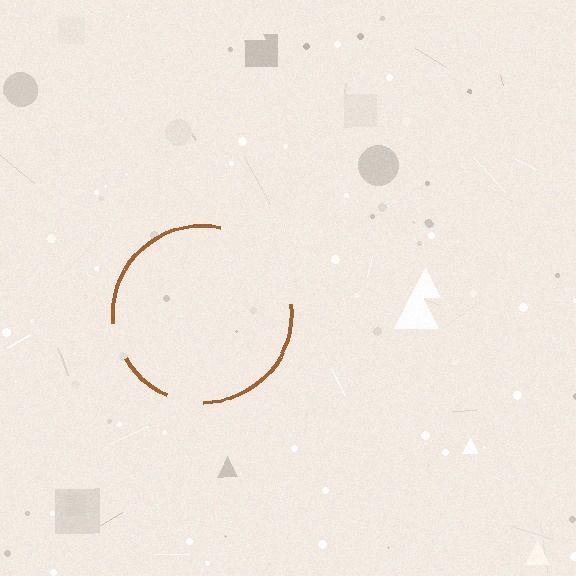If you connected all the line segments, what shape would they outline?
They would outline a circle.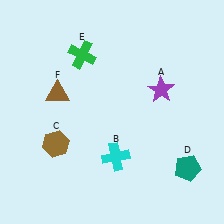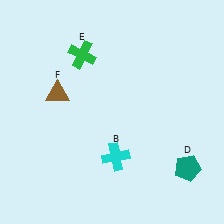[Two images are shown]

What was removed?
The purple star (A), the brown hexagon (C) were removed in Image 2.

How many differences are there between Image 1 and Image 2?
There are 2 differences between the two images.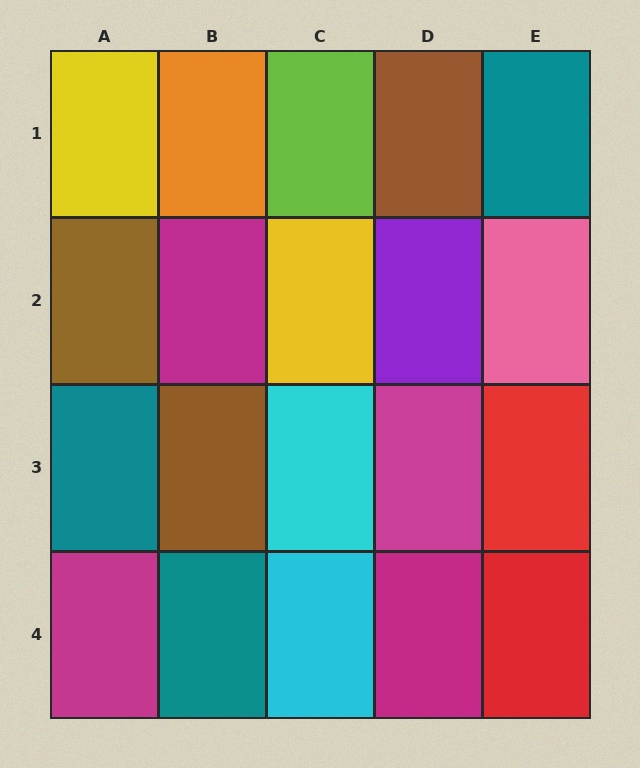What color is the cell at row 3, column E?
Red.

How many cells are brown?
3 cells are brown.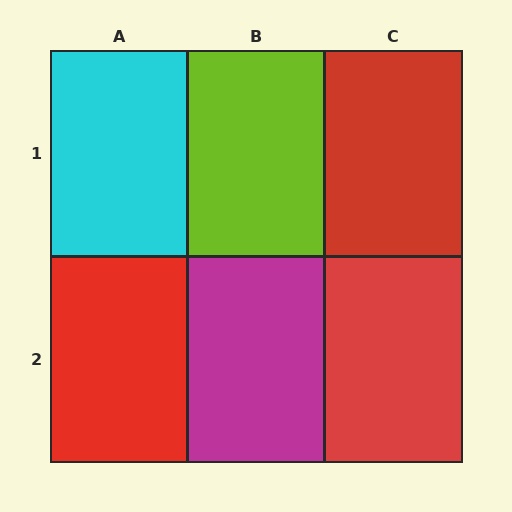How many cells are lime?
1 cell is lime.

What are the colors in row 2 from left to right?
Red, magenta, red.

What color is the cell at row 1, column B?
Lime.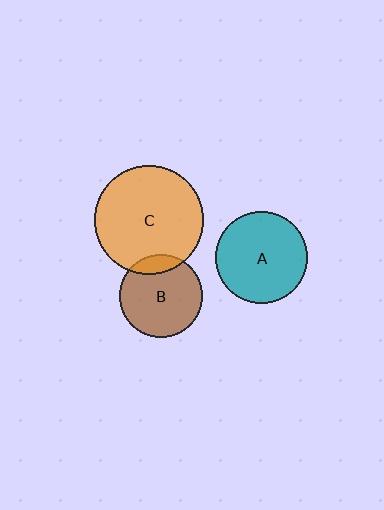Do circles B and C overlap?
Yes.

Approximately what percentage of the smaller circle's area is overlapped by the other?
Approximately 15%.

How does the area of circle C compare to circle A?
Approximately 1.4 times.